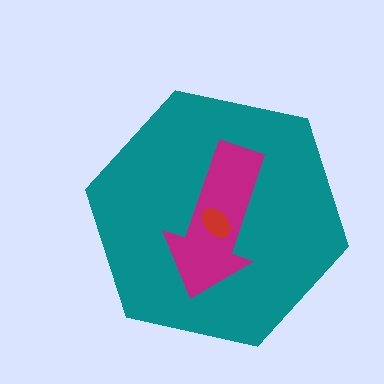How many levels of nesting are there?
3.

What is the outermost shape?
The teal hexagon.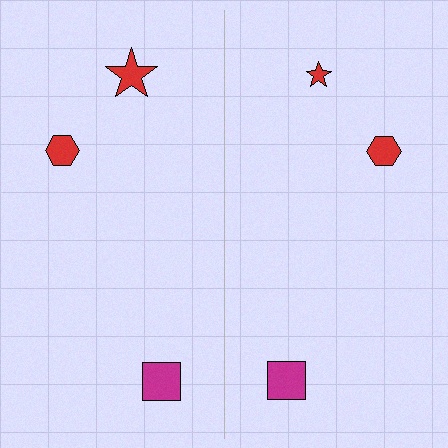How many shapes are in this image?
There are 6 shapes in this image.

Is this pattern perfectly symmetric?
No, the pattern is not perfectly symmetric. The red star on the right side has a different size than its mirror counterpart.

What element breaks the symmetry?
The red star on the right side has a different size than its mirror counterpart.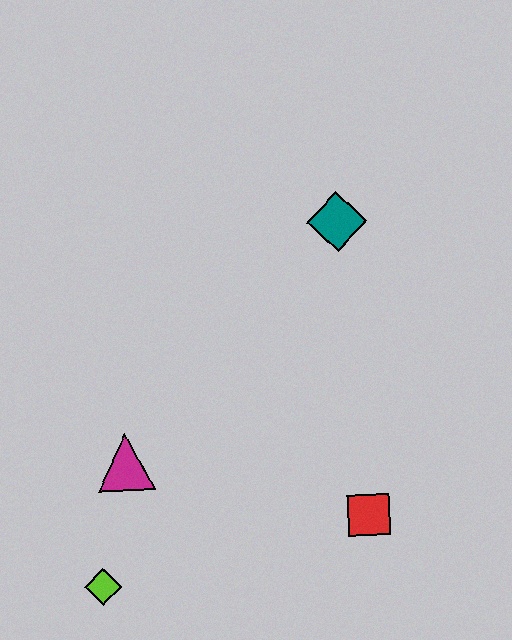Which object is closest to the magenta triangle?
The lime diamond is closest to the magenta triangle.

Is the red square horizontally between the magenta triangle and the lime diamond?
No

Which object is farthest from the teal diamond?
The lime diamond is farthest from the teal diamond.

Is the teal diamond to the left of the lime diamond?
No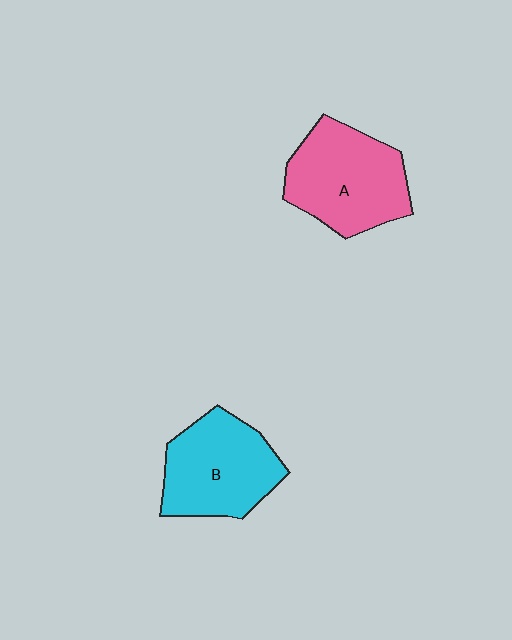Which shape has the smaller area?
Shape B (cyan).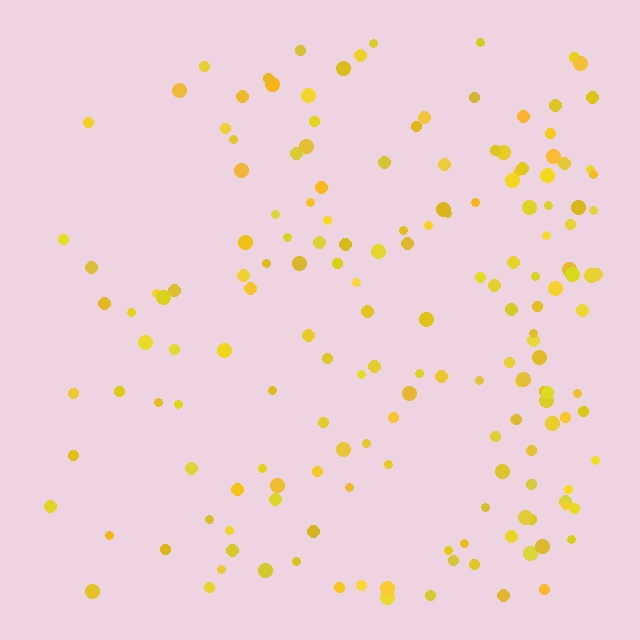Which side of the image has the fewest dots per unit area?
The left.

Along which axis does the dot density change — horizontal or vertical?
Horizontal.